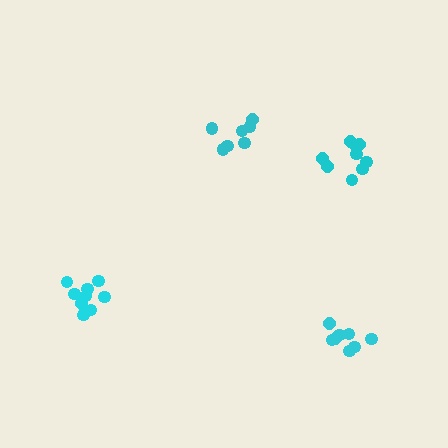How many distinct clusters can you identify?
There are 4 distinct clusters.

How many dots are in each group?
Group 1: 10 dots, Group 2: 7 dots, Group 3: 9 dots, Group 4: 8 dots (34 total).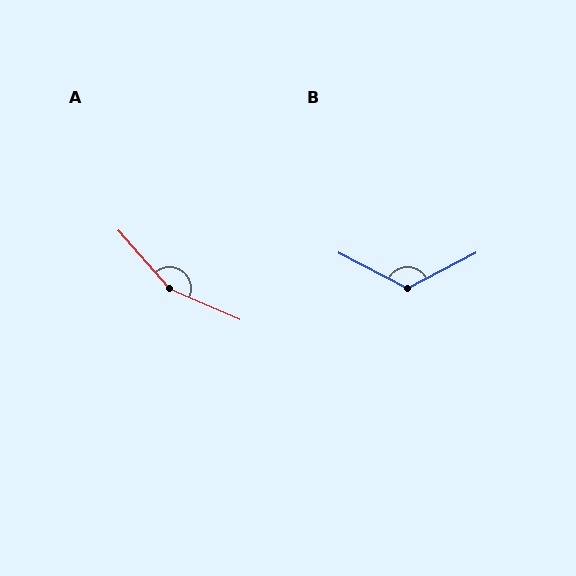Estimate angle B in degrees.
Approximately 125 degrees.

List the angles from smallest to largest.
B (125°), A (155°).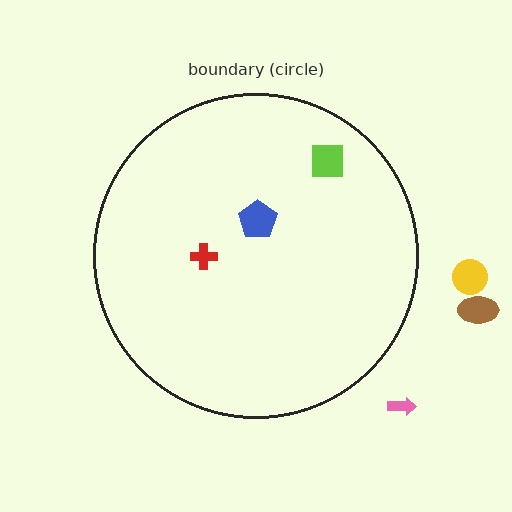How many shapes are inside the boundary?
3 inside, 3 outside.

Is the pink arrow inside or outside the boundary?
Outside.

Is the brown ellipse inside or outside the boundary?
Outside.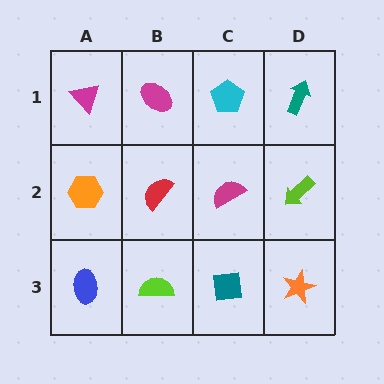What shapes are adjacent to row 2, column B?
A magenta ellipse (row 1, column B), a lime semicircle (row 3, column B), an orange hexagon (row 2, column A), a magenta semicircle (row 2, column C).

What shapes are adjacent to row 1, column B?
A red semicircle (row 2, column B), a magenta triangle (row 1, column A), a cyan pentagon (row 1, column C).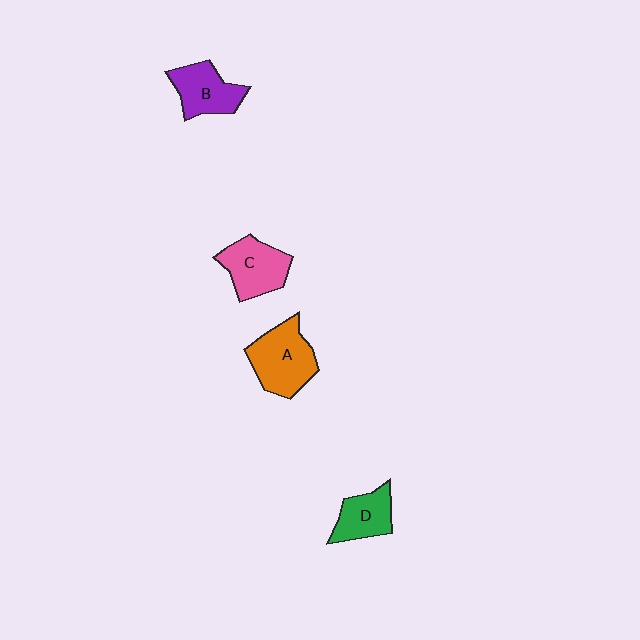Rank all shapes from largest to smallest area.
From largest to smallest: A (orange), C (pink), B (purple), D (green).